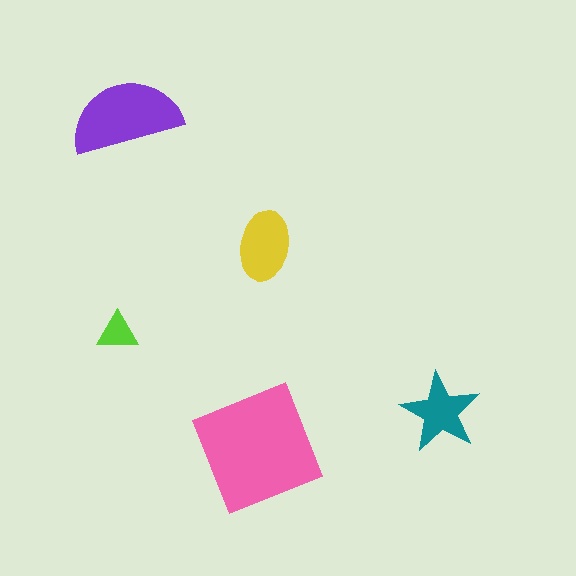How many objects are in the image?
There are 5 objects in the image.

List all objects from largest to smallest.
The pink square, the purple semicircle, the yellow ellipse, the teal star, the lime triangle.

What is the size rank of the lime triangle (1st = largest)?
5th.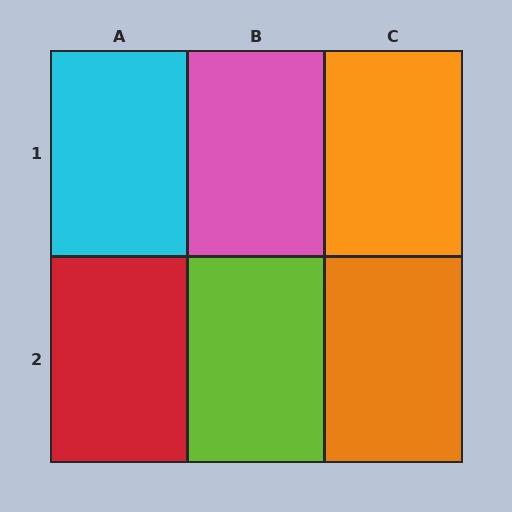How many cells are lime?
1 cell is lime.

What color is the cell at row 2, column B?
Lime.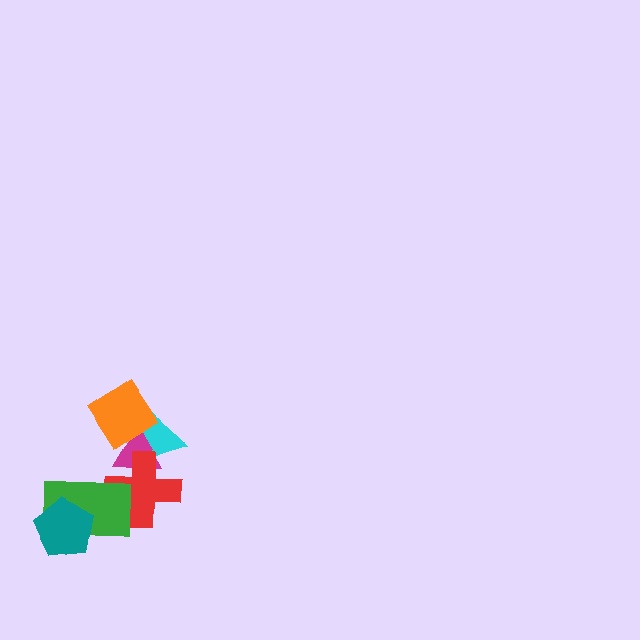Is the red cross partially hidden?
Yes, it is partially covered by another shape.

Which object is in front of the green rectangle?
The teal pentagon is in front of the green rectangle.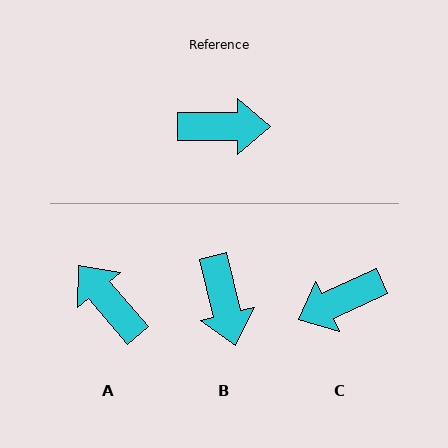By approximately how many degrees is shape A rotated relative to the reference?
Approximately 130 degrees counter-clockwise.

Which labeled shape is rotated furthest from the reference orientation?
C, about 155 degrees away.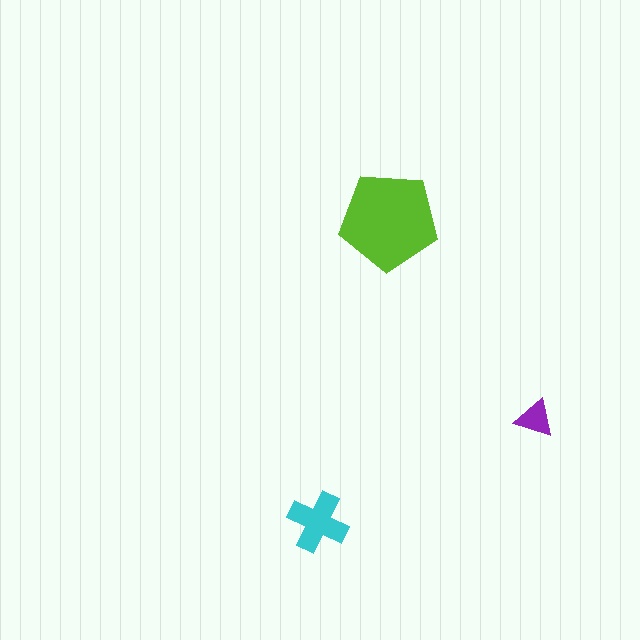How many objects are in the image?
There are 3 objects in the image.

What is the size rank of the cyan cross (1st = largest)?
2nd.